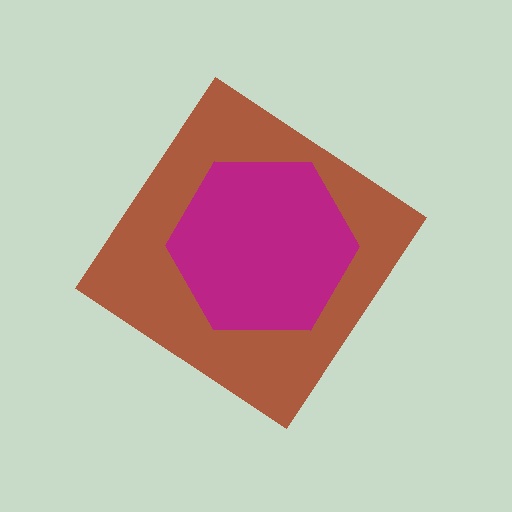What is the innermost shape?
The magenta hexagon.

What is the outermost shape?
The brown diamond.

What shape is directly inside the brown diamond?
The magenta hexagon.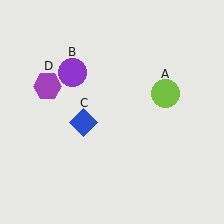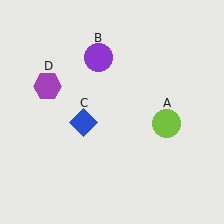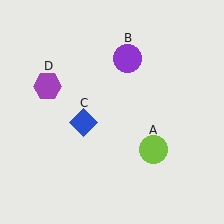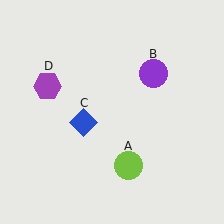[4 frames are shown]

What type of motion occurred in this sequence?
The lime circle (object A), purple circle (object B) rotated clockwise around the center of the scene.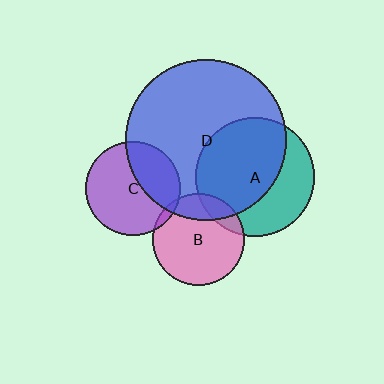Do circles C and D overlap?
Yes.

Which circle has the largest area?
Circle D (blue).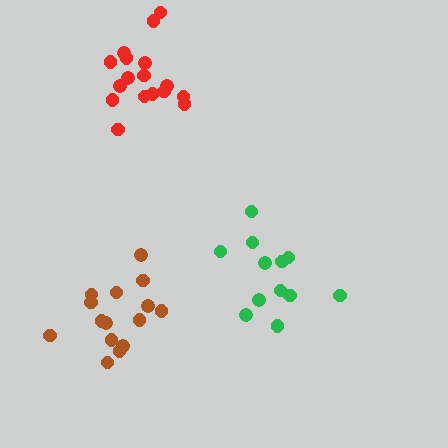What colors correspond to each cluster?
The clusters are colored: green, brown, red.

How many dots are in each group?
Group 1: 12 dots, Group 2: 15 dots, Group 3: 17 dots (44 total).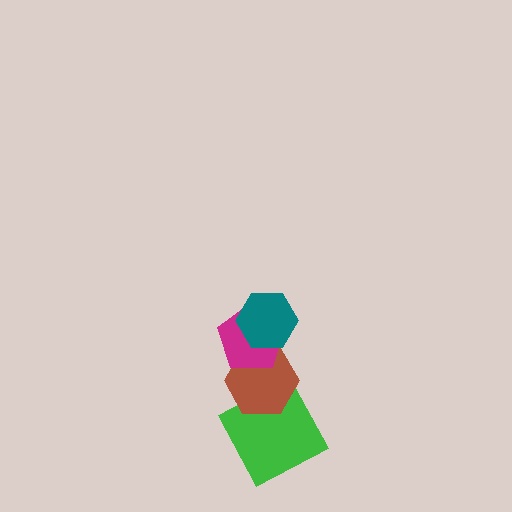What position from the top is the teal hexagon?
The teal hexagon is 1st from the top.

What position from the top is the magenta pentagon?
The magenta pentagon is 2nd from the top.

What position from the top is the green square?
The green square is 4th from the top.